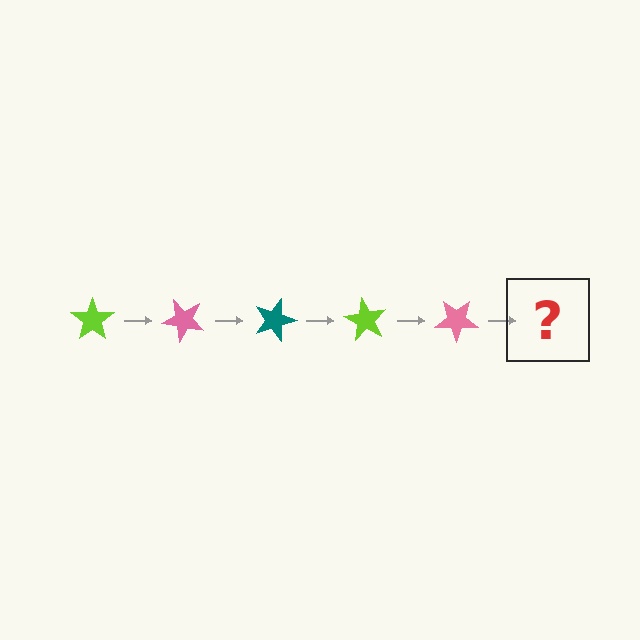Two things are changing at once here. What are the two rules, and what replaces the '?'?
The two rules are that it rotates 45 degrees each step and the color cycles through lime, pink, and teal. The '?' should be a teal star, rotated 225 degrees from the start.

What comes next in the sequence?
The next element should be a teal star, rotated 225 degrees from the start.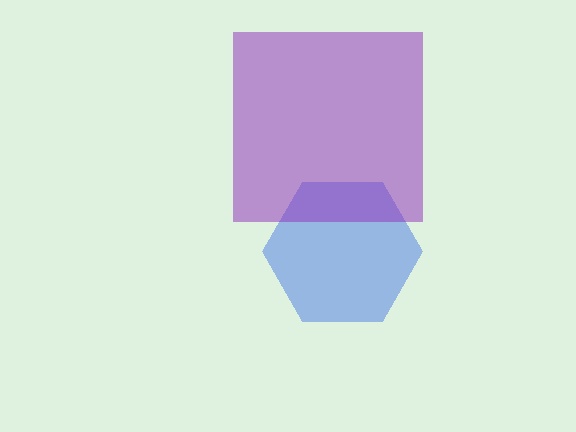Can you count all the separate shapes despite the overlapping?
Yes, there are 2 separate shapes.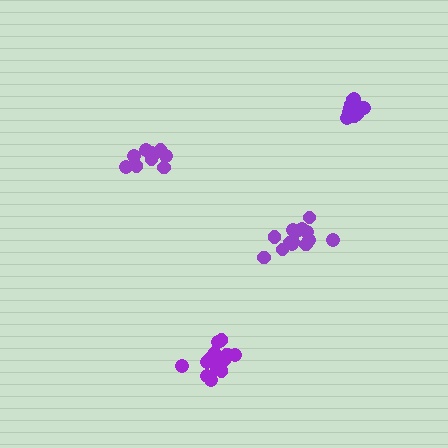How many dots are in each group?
Group 1: 10 dots, Group 2: 12 dots, Group 3: 15 dots, Group 4: 15 dots (52 total).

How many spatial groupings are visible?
There are 4 spatial groupings.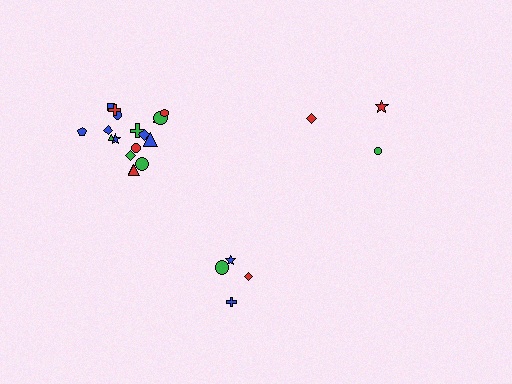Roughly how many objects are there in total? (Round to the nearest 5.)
Roughly 25 objects in total.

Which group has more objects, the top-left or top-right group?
The top-left group.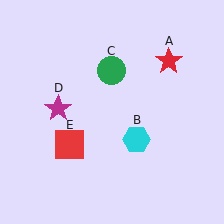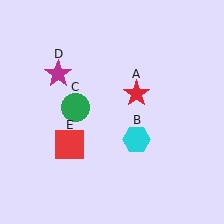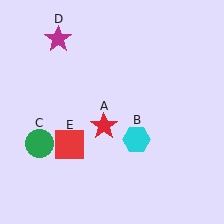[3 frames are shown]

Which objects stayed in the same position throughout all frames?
Cyan hexagon (object B) and red square (object E) remained stationary.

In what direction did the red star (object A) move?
The red star (object A) moved down and to the left.